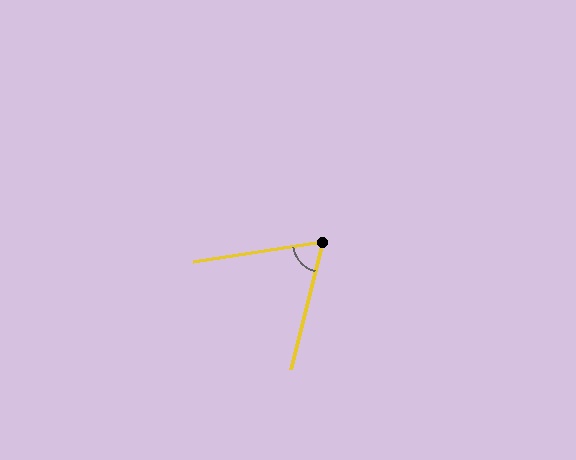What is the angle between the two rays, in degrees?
Approximately 68 degrees.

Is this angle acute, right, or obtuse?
It is acute.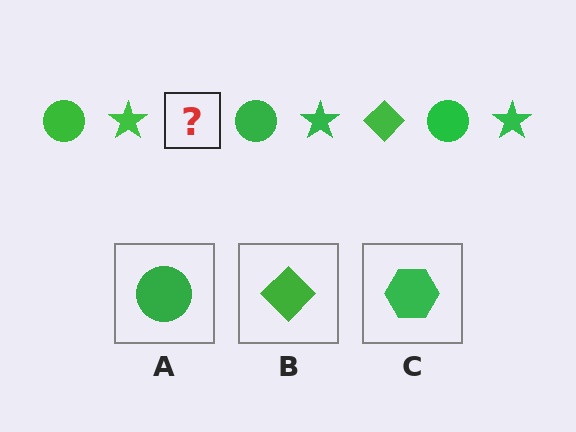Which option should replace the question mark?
Option B.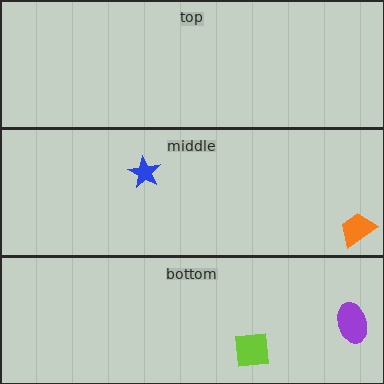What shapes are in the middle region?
The orange trapezoid, the blue star.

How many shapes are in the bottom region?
2.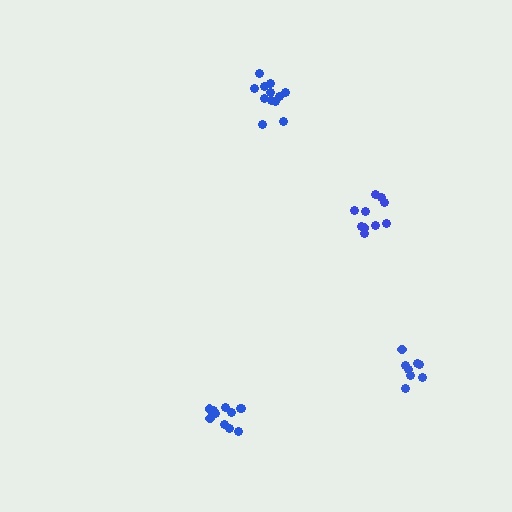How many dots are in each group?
Group 1: 10 dots, Group 2: 8 dots, Group 3: 11 dots, Group 4: 12 dots (41 total).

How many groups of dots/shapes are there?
There are 4 groups.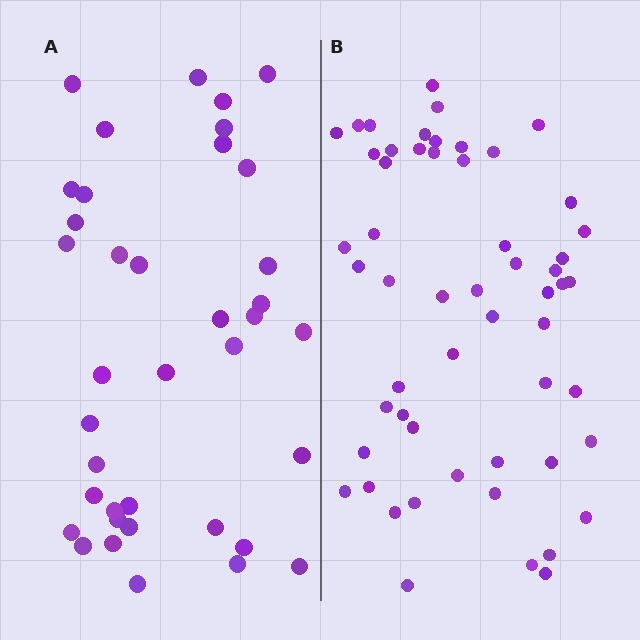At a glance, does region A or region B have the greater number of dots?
Region B (the right region) has more dots.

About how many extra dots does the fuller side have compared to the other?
Region B has approximately 15 more dots than region A.